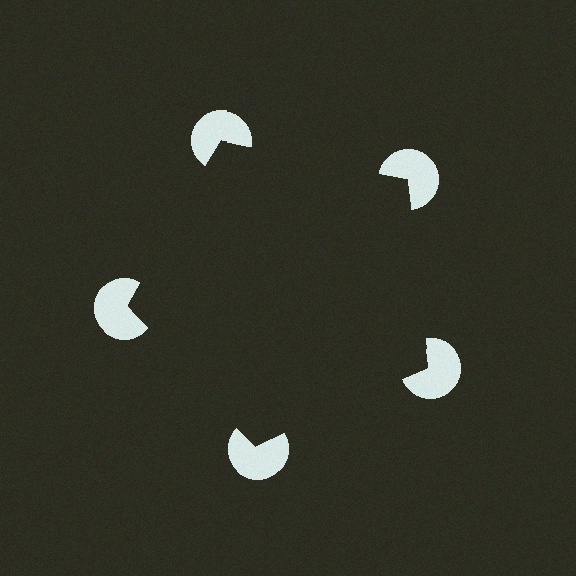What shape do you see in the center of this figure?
An illusory pentagon — its edges are inferred from the aligned wedge cuts in the pac-man discs, not physically drawn.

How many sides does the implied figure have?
5 sides.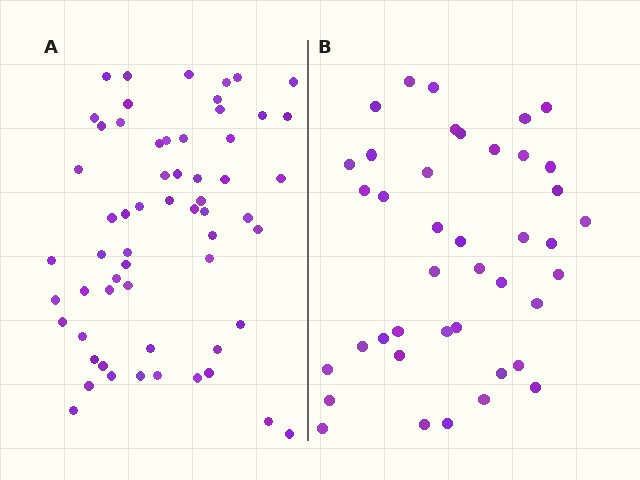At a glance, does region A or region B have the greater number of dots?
Region A (the left region) has more dots.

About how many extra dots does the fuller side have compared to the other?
Region A has approximately 20 more dots than region B.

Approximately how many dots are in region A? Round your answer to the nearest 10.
About 60 dots.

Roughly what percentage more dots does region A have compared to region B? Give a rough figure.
About 45% more.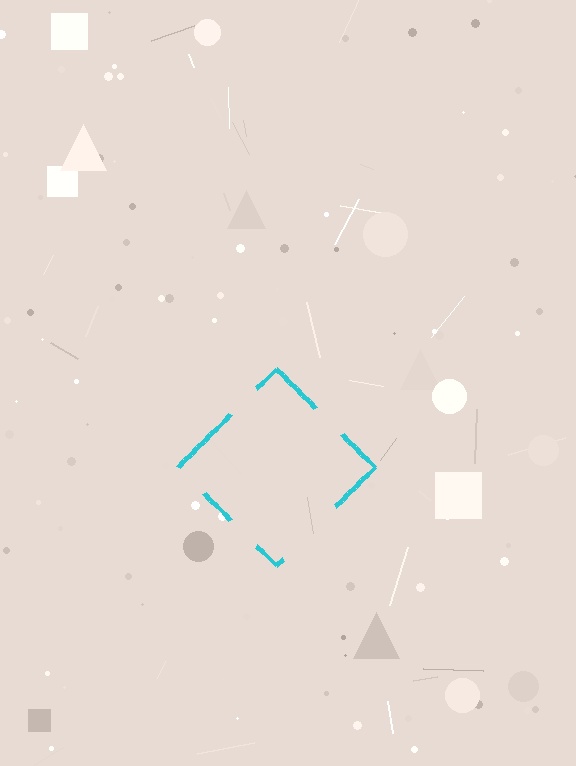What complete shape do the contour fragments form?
The contour fragments form a diamond.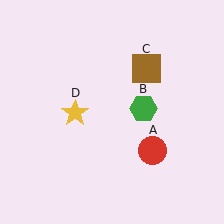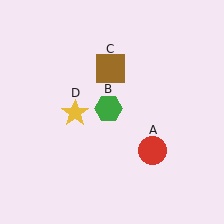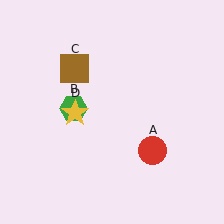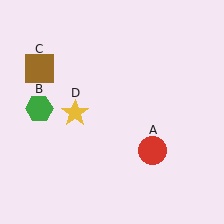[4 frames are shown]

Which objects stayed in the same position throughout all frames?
Red circle (object A) and yellow star (object D) remained stationary.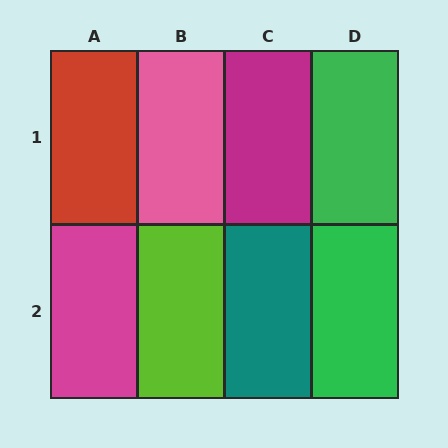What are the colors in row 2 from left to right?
Magenta, lime, teal, green.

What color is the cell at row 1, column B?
Pink.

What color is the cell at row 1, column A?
Red.